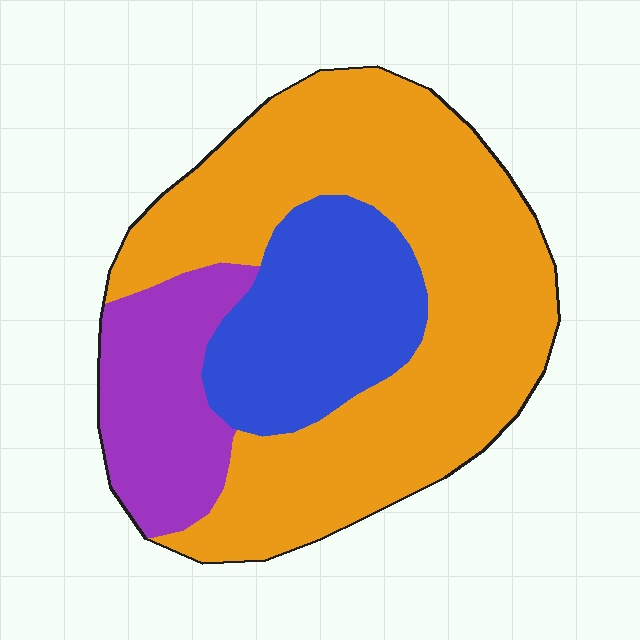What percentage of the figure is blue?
Blue takes up about one fifth (1/5) of the figure.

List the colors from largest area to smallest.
From largest to smallest: orange, blue, purple.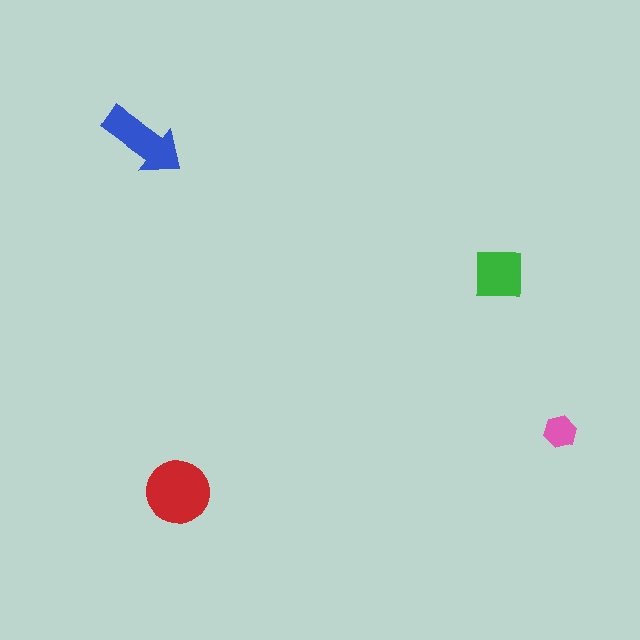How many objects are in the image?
There are 4 objects in the image.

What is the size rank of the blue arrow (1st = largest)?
2nd.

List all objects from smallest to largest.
The pink hexagon, the green square, the blue arrow, the red circle.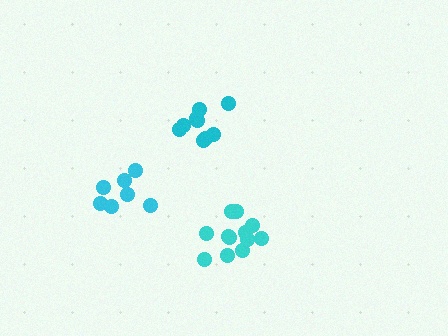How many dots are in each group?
Group 1: 7 dots, Group 2: 9 dots, Group 3: 12 dots (28 total).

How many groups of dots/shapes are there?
There are 3 groups.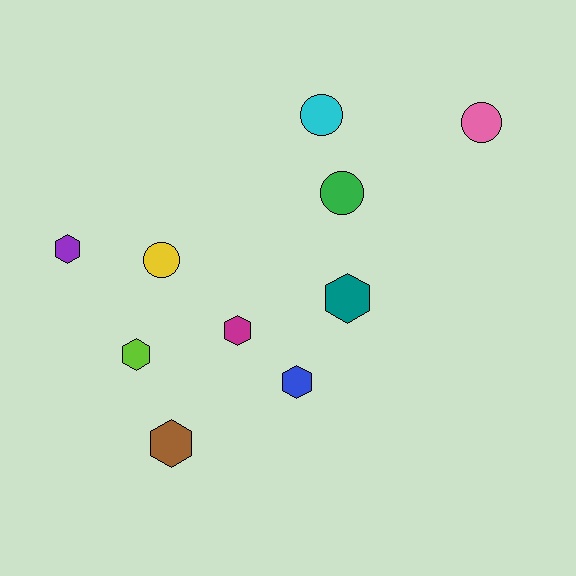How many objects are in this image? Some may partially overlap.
There are 10 objects.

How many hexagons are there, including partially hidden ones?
There are 6 hexagons.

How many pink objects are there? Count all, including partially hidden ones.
There is 1 pink object.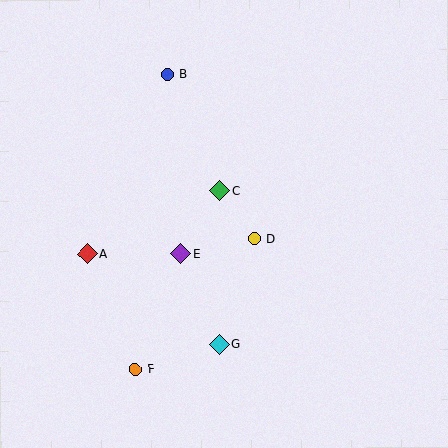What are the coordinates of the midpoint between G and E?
The midpoint between G and E is at (200, 299).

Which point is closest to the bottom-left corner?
Point F is closest to the bottom-left corner.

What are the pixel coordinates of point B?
Point B is at (168, 74).